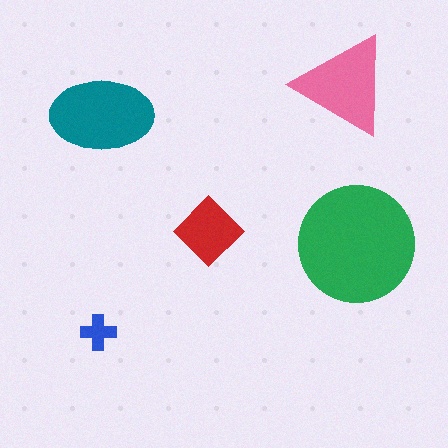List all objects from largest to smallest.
The green circle, the teal ellipse, the pink triangle, the red diamond, the blue cross.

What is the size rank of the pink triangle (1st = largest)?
3rd.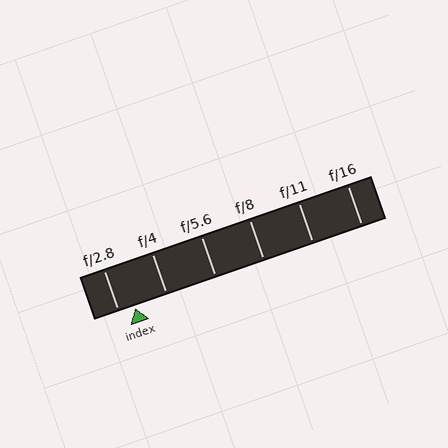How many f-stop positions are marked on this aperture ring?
There are 6 f-stop positions marked.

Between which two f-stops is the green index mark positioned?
The index mark is between f/2.8 and f/4.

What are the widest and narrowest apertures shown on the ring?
The widest aperture shown is f/2.8 and the narrowest is f/16.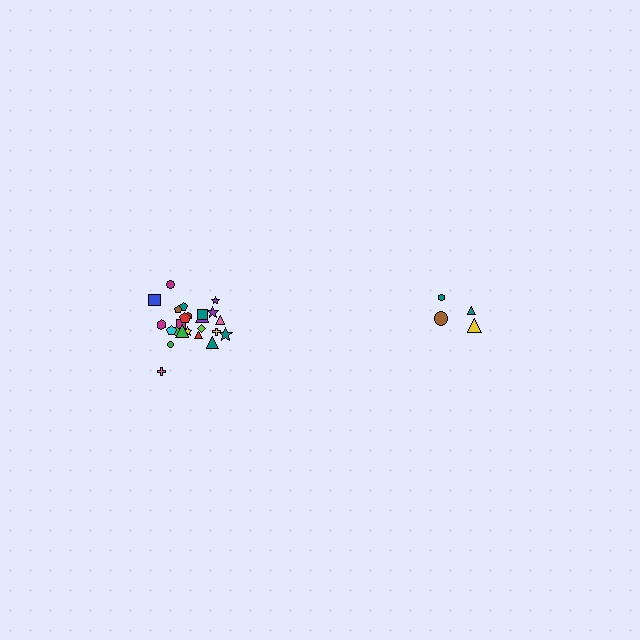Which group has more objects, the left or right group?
The left group.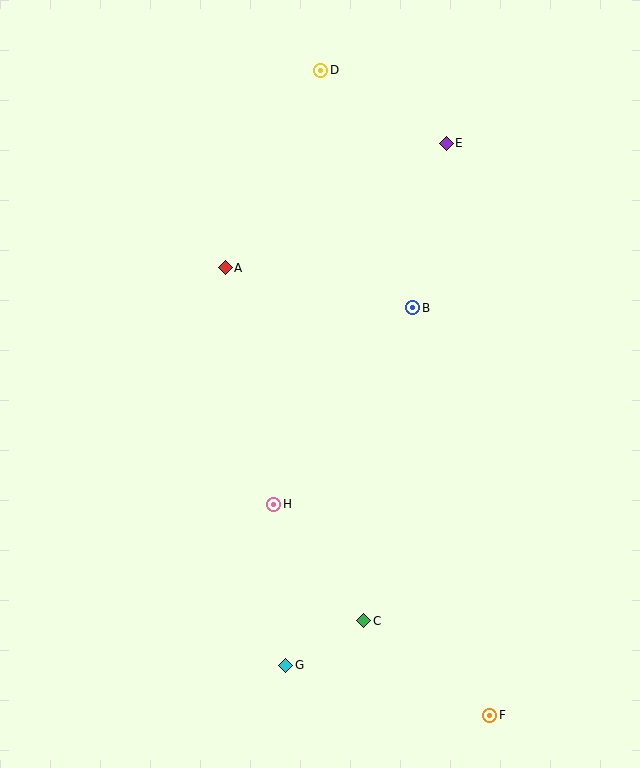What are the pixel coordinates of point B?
Point B is at (413, 308).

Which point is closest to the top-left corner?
Point D is closest to the top-left corner.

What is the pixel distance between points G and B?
The distance between G and B is 379 pixels.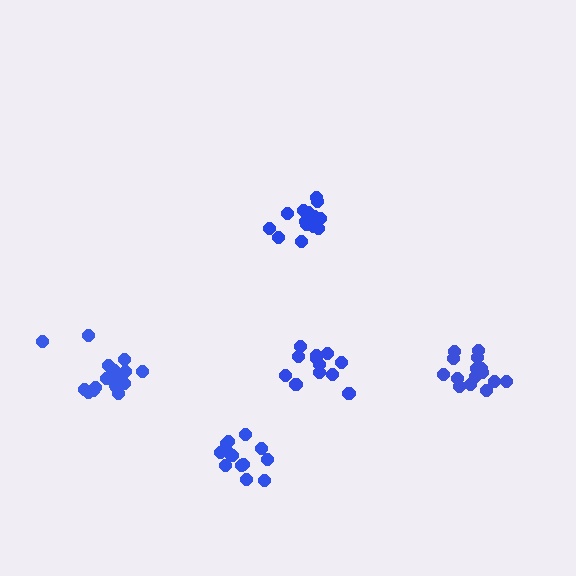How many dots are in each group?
Group 1: 14 dots, Group 2: 19 dots, Group 3: 13 dots, Group 4: 15 dots, Group 5: 13 dots (74 total).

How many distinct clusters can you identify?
There are 5 distinct clusters.